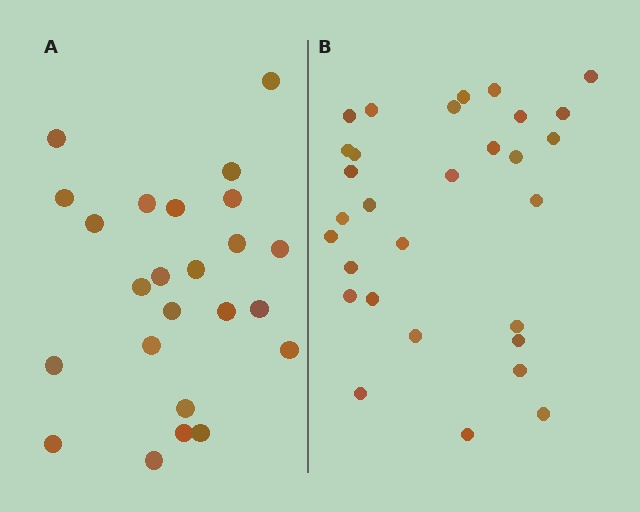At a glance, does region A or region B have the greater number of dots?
Region B (the right region) has more dots.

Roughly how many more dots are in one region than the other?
Region B has about 6 more dots than region A.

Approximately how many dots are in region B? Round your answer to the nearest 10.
About 30 dots.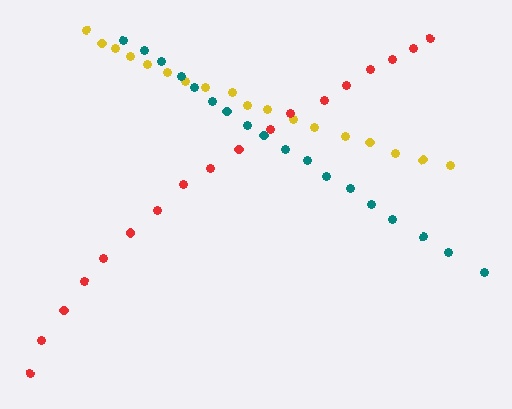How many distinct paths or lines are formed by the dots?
There are 3 distinct paths.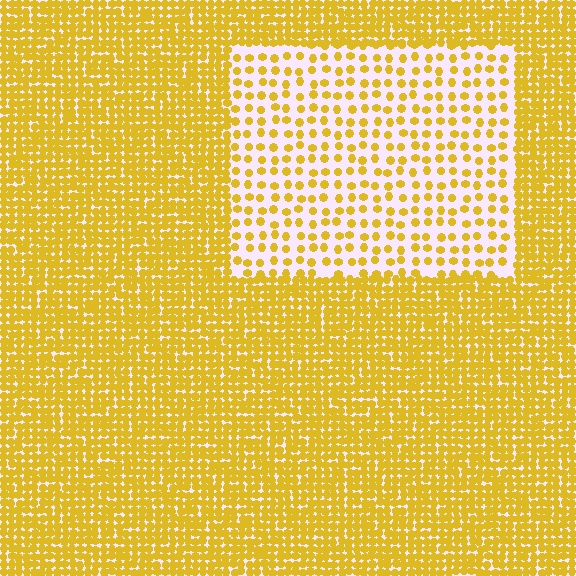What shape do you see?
I see a rectangle.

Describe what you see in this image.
The image contains small yellow elements arranged at two different densities. A rectangle-shaped region is visible where the elements are less densely packed than the surrounding area.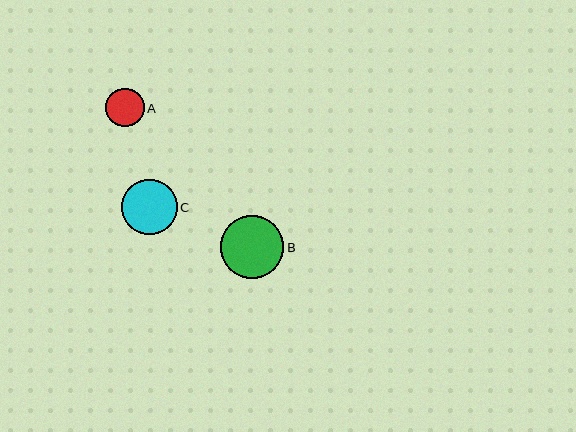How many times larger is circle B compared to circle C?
Circle B is approximately 1.1 times the size of circle C.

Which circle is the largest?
Circle B is the largest with a size of approximately 63 pixels.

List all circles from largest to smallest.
From largest to smallest: B, C, A.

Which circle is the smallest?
Circle A is the smallest with a size of approximately 39 pixels.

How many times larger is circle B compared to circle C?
Circle B is approximately 1.1 times the size of circle C.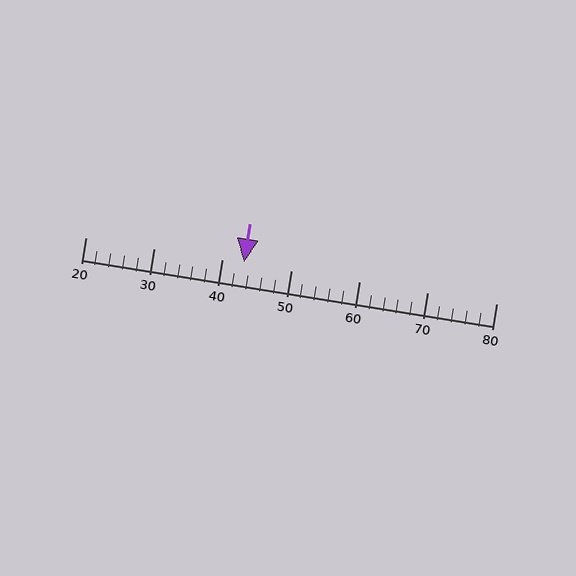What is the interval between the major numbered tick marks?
The major tick marks are spaced 10 units apart.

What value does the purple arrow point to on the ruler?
The purple arrow points to approximately 43.